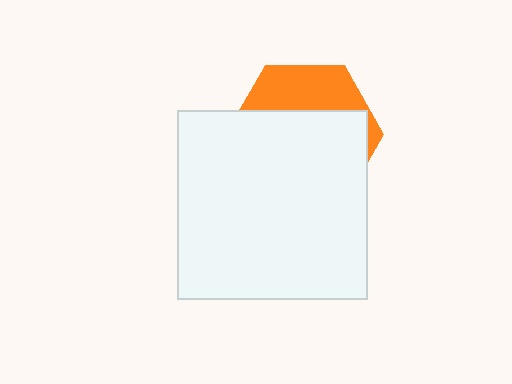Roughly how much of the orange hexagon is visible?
A small part of it is visible (roughly 31%).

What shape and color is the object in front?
The object in front is a white square.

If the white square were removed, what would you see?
You would see the complete orange hexagon.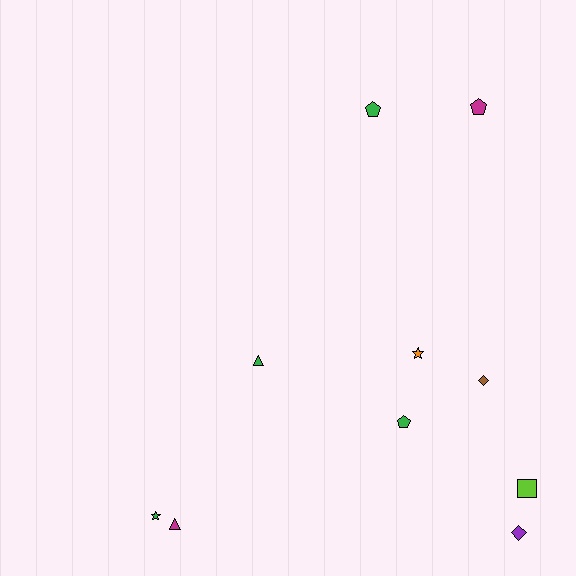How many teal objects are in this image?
There are no teal objects.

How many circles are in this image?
There are no circles.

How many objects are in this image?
There are 10 objects.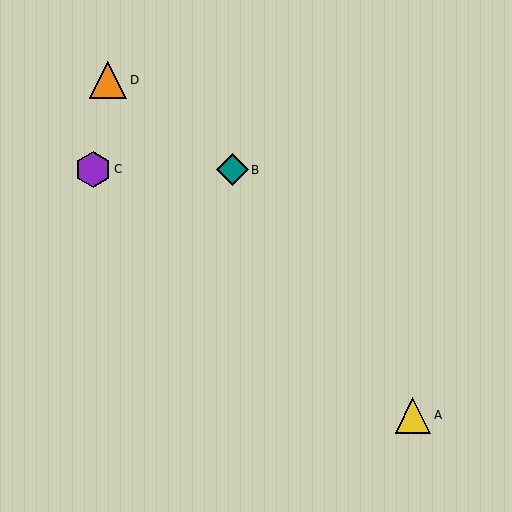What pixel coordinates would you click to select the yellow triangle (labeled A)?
Click at (413, 415) to select the yellow triangle A.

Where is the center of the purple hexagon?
The center of the purple hexagon is at (93, 169).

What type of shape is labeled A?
Shape A is a yellow triangle.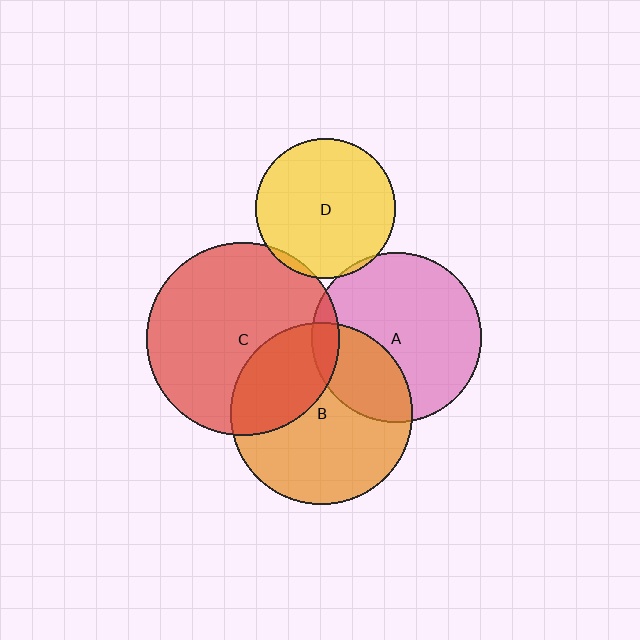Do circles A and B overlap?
Yes.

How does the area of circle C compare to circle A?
Approximately 1.3 times.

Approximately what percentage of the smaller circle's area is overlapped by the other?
Approximately 30%.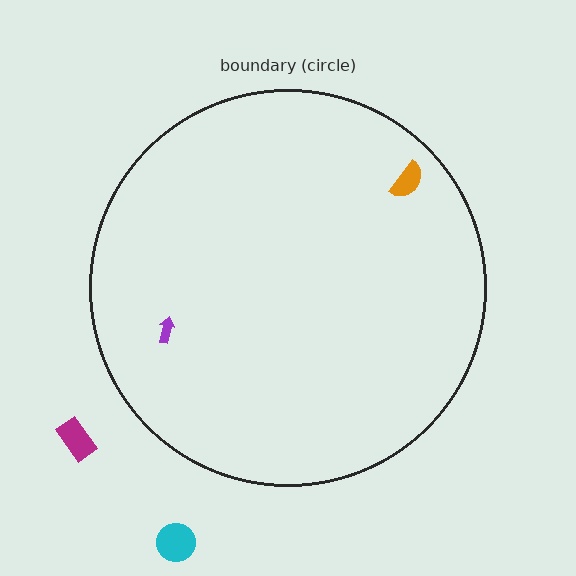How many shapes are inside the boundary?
2 inside, 2 outside.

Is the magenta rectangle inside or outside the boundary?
Outside.